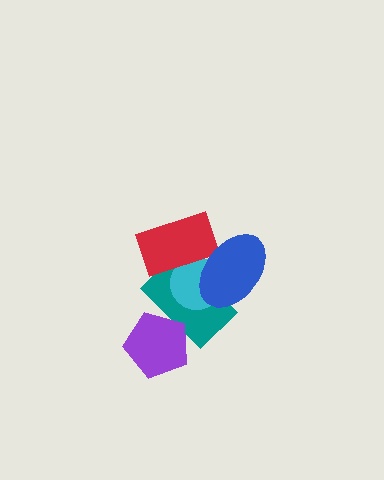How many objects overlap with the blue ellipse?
3 objects overlap with the blue ellipse.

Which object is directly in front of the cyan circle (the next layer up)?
The red rectangle is directly in front of the cyan circle.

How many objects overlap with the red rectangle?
3 objects overlap with the red rectangle.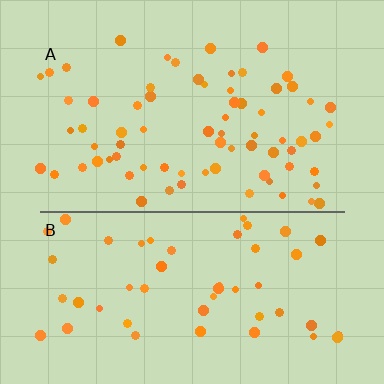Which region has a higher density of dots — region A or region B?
A (the top).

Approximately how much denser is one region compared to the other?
Approximately 1.4× — region A over region B.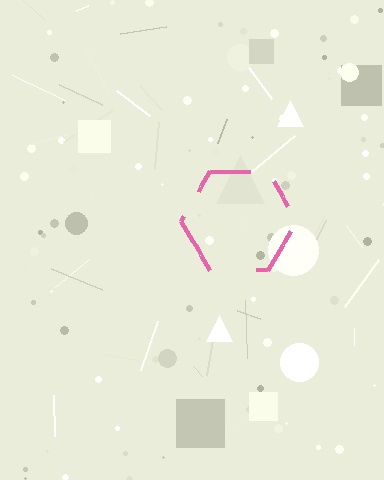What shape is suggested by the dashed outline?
The dashed outline suggests a hexagon.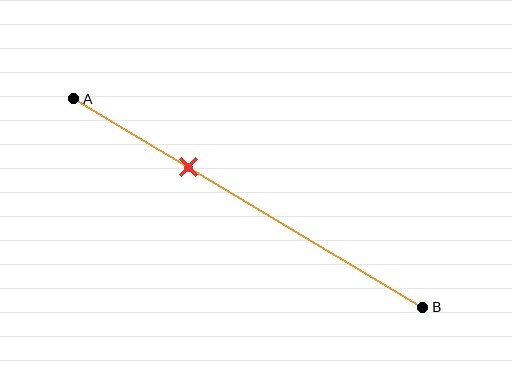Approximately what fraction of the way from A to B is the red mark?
The red mark is approximately 35% of the way from A to B.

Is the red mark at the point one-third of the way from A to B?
Yes, the mark is approximately at the one-third point.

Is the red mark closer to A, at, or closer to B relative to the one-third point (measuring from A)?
The red mark is approximately at the one-third point of segment AB.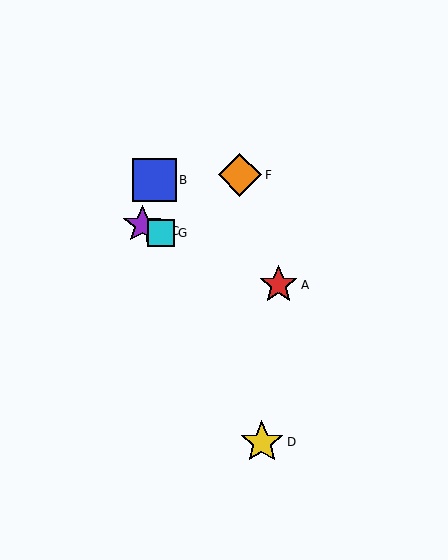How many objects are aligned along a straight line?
4 objects (A, C, E, G) are aligned along a straight line.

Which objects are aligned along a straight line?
Objects A, C, E, G are aligned along a straight line.